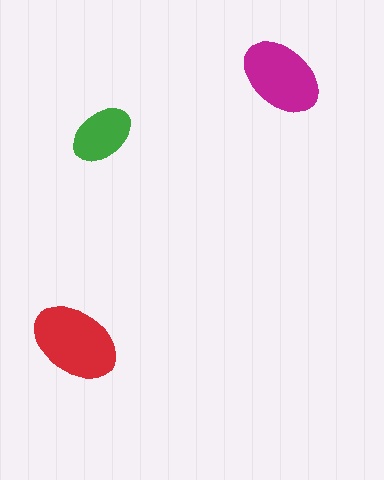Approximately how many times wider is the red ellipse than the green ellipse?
About 1.5 times wider.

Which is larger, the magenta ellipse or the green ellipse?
The magenta one.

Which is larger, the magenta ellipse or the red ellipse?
The red one.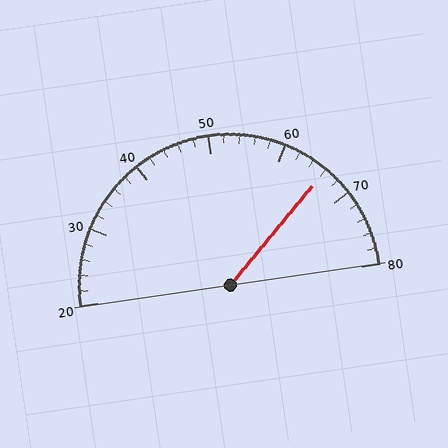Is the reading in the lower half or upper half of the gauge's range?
The reading is in the upper half of the range (20 to 80).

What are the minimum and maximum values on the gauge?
The gauge ranges from 20 to 80.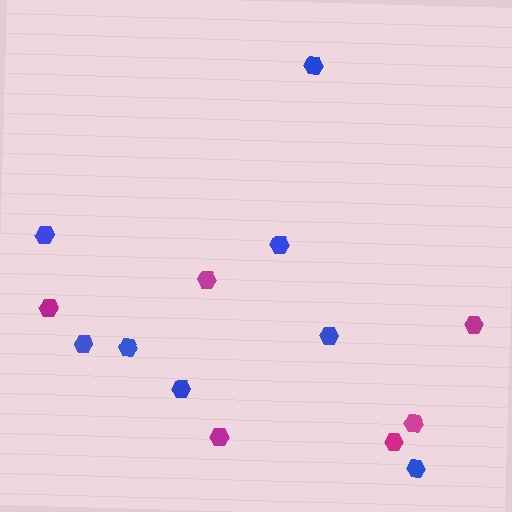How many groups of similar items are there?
There are 2 groups: one group of blue hexagons (8) and one group of magenta hexagons (6).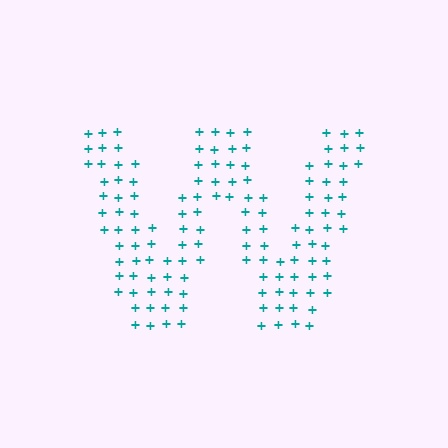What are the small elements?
The small elements are plus signs.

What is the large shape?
The large shape is the letter W.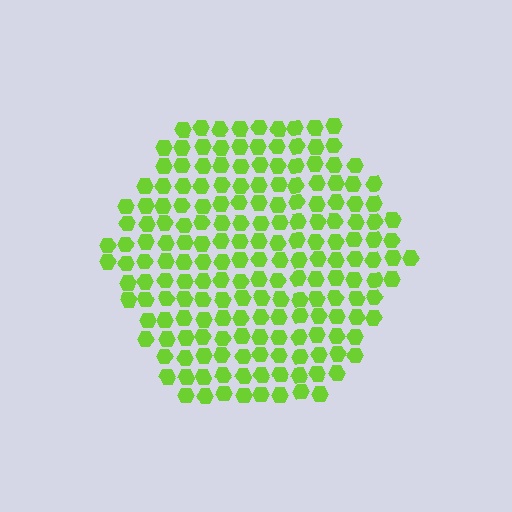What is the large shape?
The large shape is a hexagon.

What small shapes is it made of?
It is made of small hexagons.